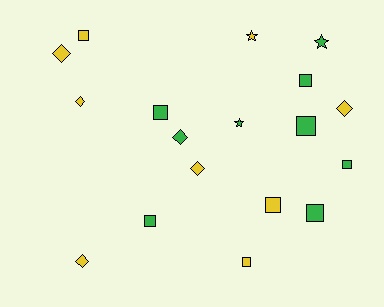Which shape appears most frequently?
Square, with 9 objects.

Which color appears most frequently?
Yellow, with 9 objects.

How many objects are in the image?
There are 18 objects.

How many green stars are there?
There are 2 green stars.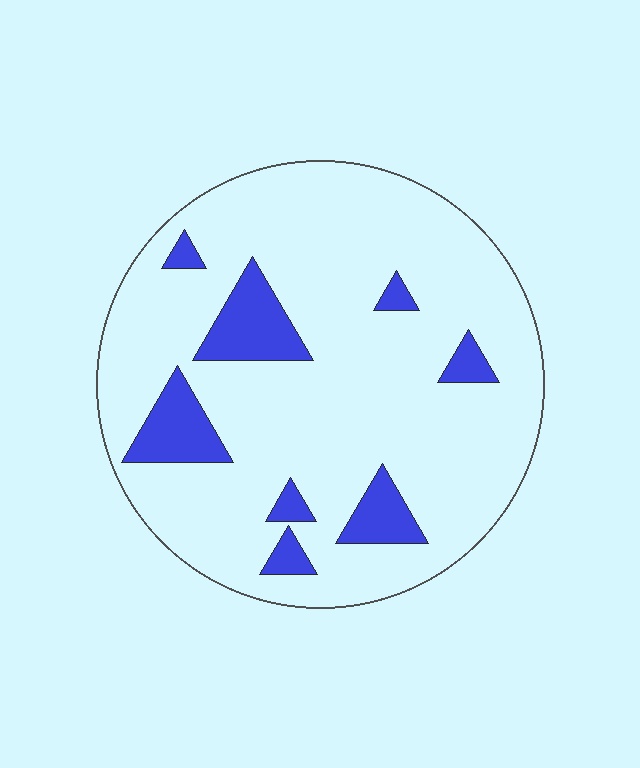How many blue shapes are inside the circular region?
8.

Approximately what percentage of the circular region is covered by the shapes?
Approximately 15%.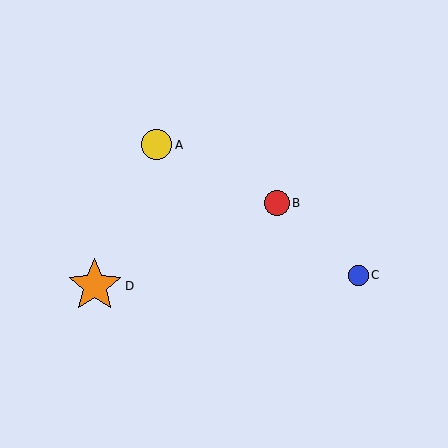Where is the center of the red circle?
The center of the red circle is at (277, 203).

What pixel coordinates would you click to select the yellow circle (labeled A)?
Click at (157, 145) to select the yellow circle A.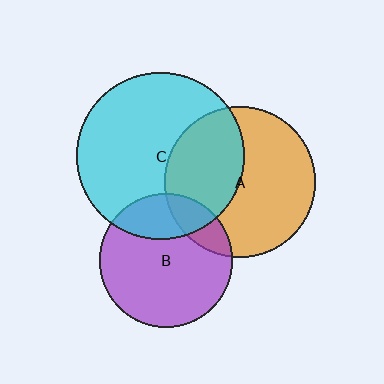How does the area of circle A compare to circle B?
Approximately 1.3 times.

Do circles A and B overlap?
Yes.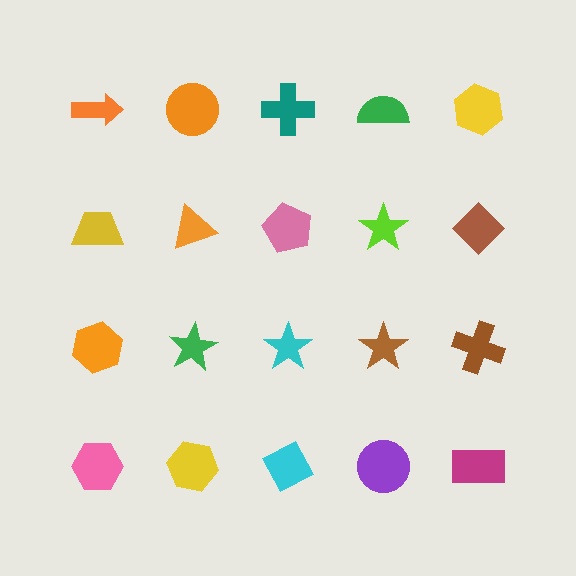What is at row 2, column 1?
A yellow trapezoid.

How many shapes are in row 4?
5 shapes.